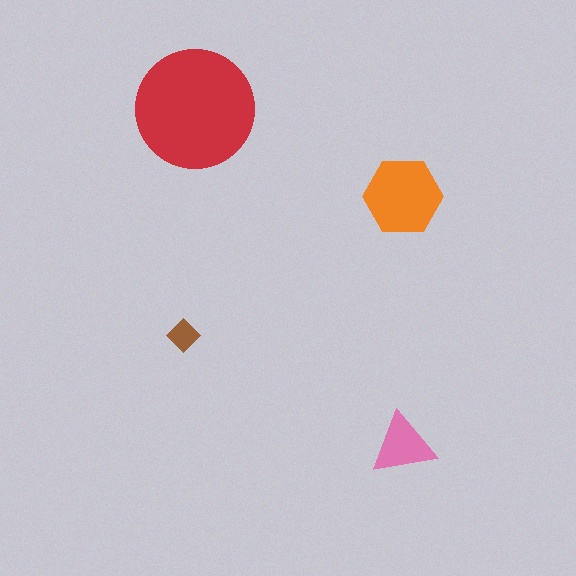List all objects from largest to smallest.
The red circle, the orange hexagon, the pink triangle, the brown diamond.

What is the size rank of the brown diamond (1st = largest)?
4th.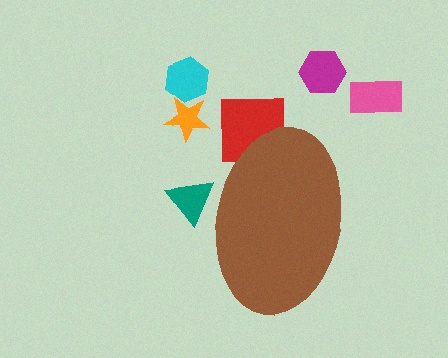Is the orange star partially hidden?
No, the orange star is fully visible.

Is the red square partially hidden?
Yes, the red square is partially hidden behind the brown ellipse.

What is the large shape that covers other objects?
A brown ellipse.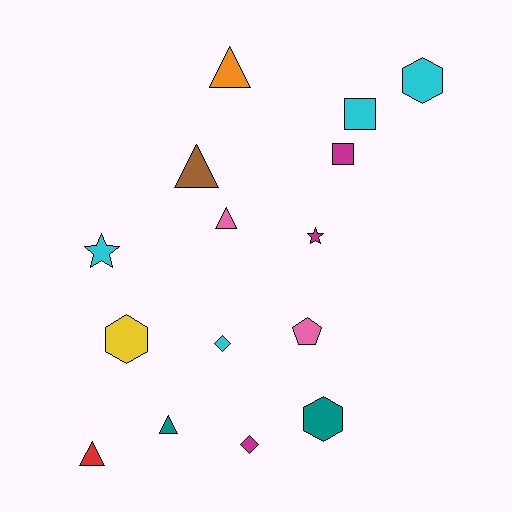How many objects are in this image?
There are 15 objects.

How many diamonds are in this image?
There are 2 diamonds.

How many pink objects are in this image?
There are 2 pink objects.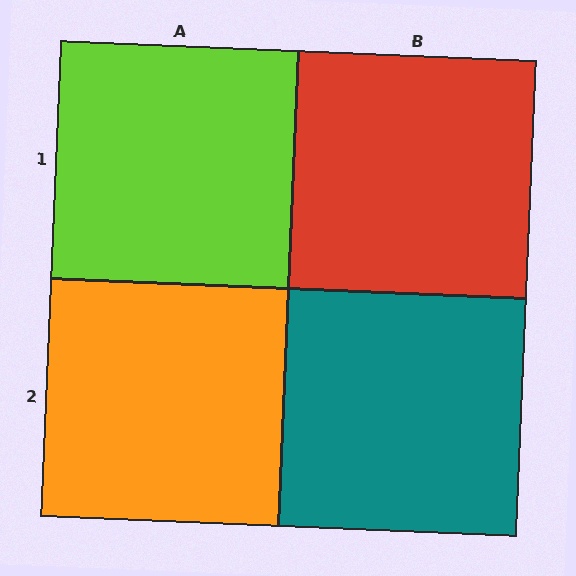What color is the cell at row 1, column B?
Red.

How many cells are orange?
1 cell is orange.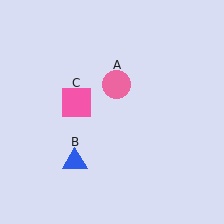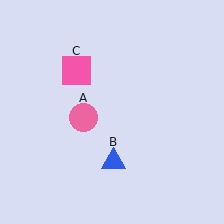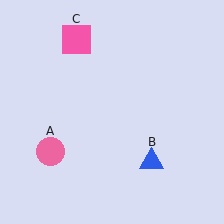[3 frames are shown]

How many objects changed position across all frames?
3 objects changed position: pink circle (object A), blue triangle (object B), pink square (object C).